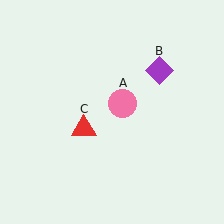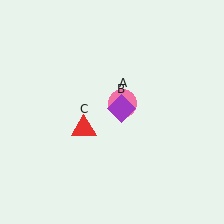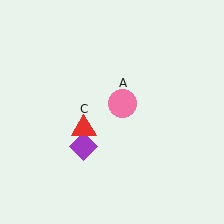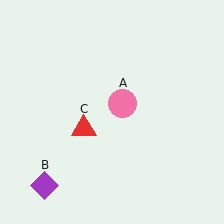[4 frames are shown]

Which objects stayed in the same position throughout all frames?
Pink circle (object A) and red triangle (object C) remained stationary.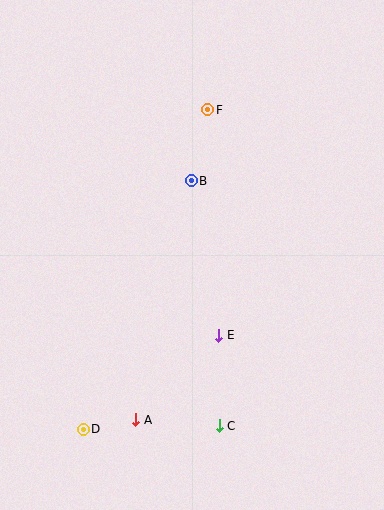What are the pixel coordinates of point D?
Point D is at (83, 429).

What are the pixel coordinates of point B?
Point B is at (191, 181).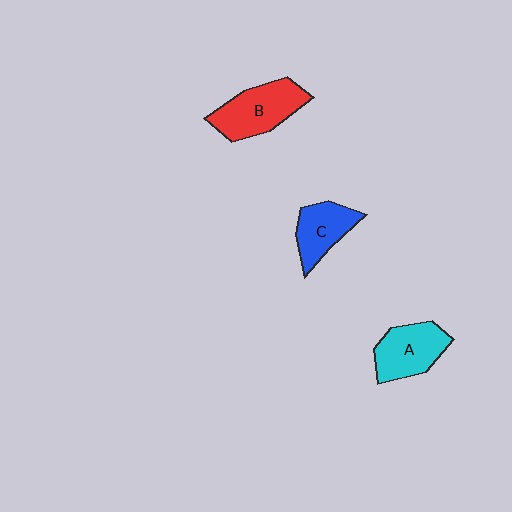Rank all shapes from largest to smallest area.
From largest to smallest: B (red), A (cyan), C (blue).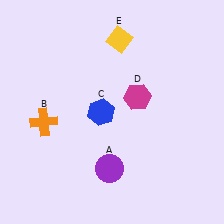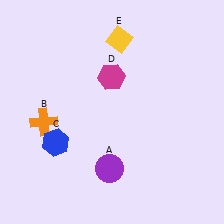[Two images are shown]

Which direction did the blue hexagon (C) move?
The blue hexagon (C) moved left.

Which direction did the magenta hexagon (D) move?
The magenta hexagon (D) moved left.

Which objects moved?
The objects that moved are: the blue hexagon (C), the magenta hexagon (D).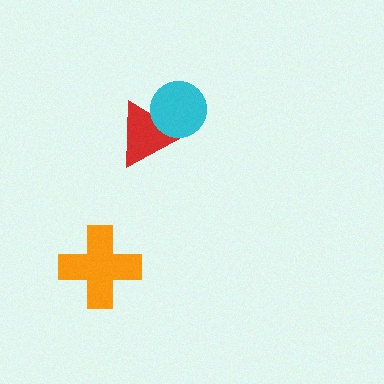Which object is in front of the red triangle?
The cyan circle is in front of the red triangle.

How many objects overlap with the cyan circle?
1 object overlaps with the cyan circle.